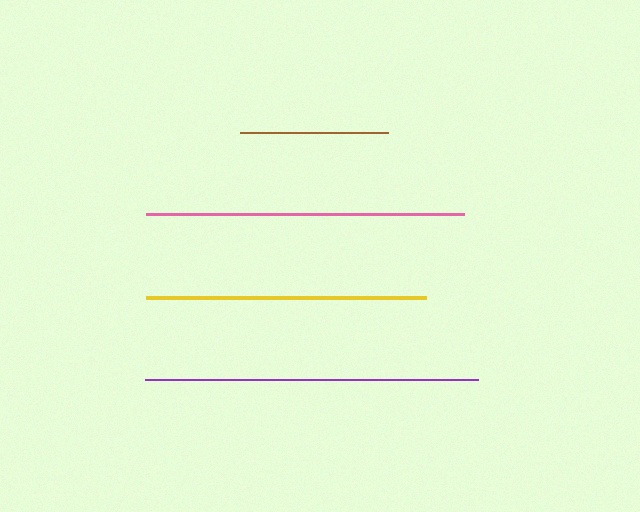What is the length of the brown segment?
The brown segment is approximately 148 pixels long.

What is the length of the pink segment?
The pink segment is approximately 318 pixels long.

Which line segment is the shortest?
The brown line is the shortest at approximately 148 pixels.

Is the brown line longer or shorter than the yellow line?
The yellow line is longer than the brown line.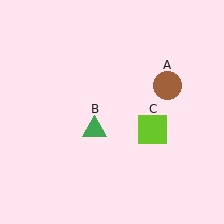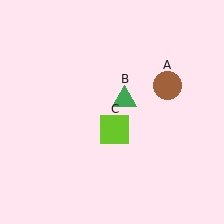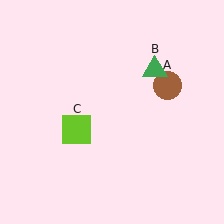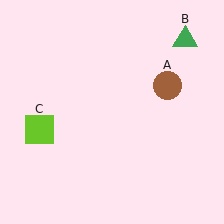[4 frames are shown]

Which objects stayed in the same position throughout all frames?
Brown circle (object A) remained stationary.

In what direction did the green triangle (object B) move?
The green triangle (object B) moved up and to the right.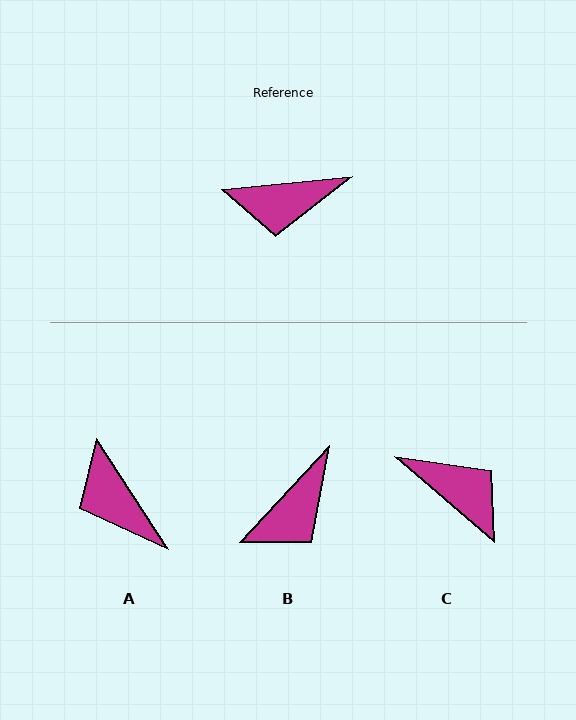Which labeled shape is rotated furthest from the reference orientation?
C, about 134 degrees away.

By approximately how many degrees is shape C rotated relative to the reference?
Approximately 134 degrees counter-clockwise.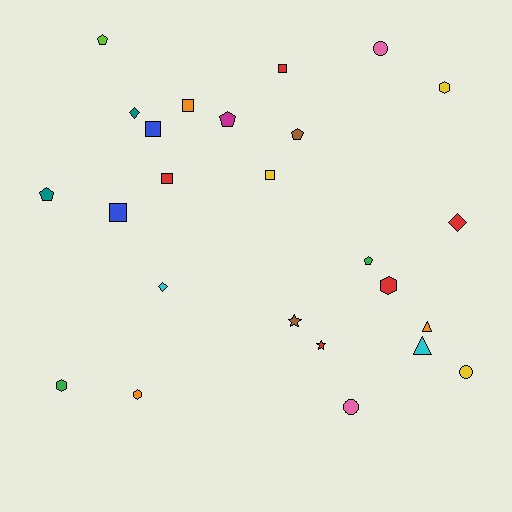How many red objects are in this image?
There are 5 red objects.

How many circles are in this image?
There are 3 circles.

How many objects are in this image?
There are 25 objects.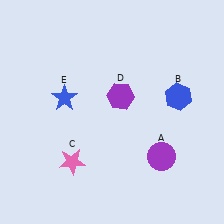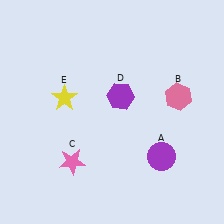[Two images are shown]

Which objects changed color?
B changed from blue to pink. E changed from blue to yellow.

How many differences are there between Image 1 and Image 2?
There are 2 differences between the two images.